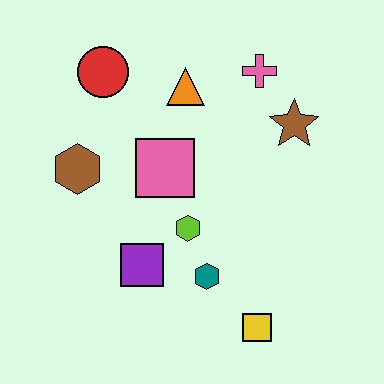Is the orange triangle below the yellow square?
No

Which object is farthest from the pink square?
The yellow square is farthest from the pink square.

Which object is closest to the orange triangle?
The pink cross is closest to the orange triangle.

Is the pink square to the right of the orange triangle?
No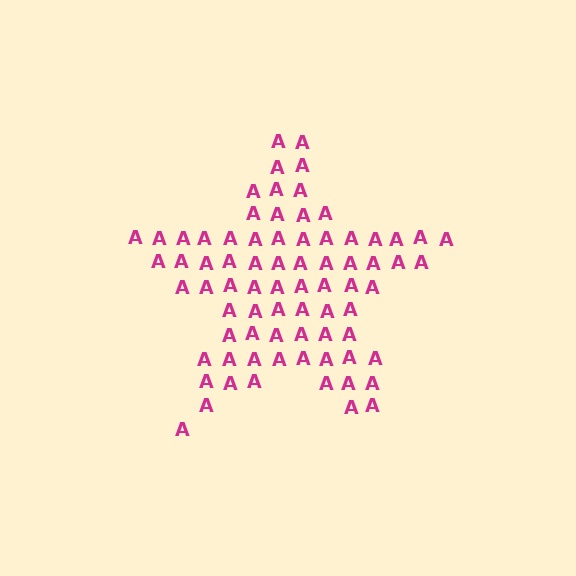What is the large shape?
The large shape is a star.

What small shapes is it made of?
It is made of small letter A's.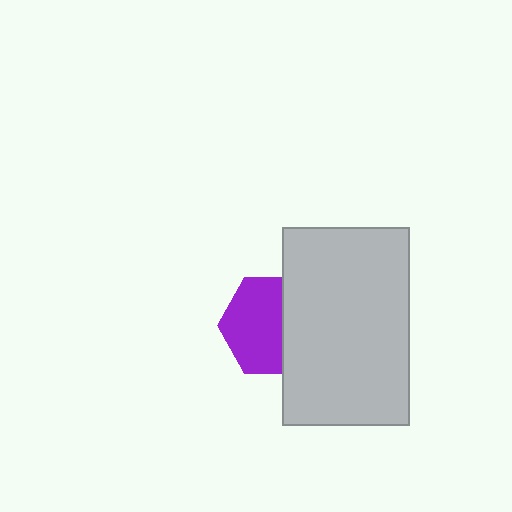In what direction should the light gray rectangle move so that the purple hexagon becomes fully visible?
The light gray rectangle should move right. That is the shortest direction to clear the overlap and leave the purple hexagon fully visible.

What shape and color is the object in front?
The object in front is a light gray rectangle.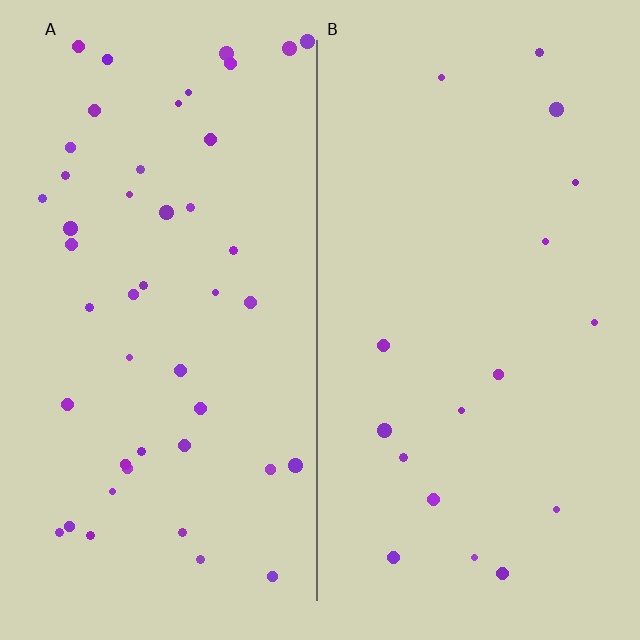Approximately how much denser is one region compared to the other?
Approximately 2.7× — region A over region B.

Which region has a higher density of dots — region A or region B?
A (the left).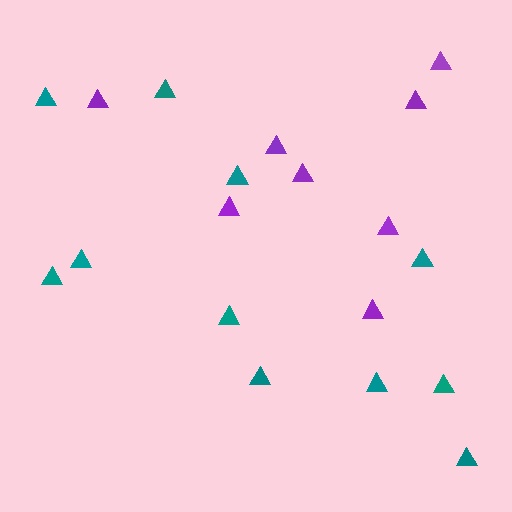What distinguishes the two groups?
There are 2 groups: one group of purple triangles (8) and one group of teal triangles (11).